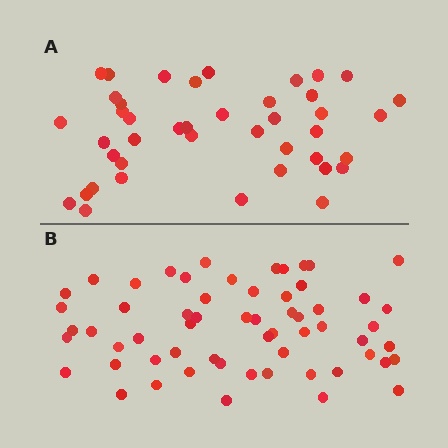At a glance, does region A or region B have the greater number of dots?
Region B (the bottom region) has more dots.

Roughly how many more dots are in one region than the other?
Region B has approximately 20 more dots than region A.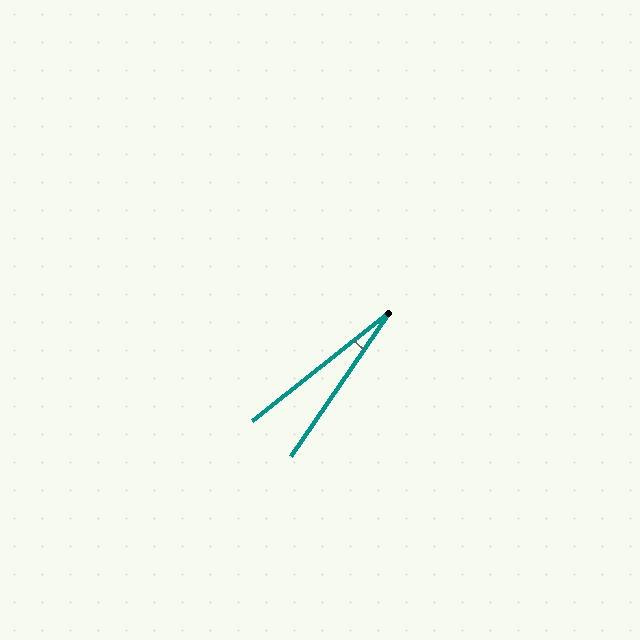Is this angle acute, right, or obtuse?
It is acute.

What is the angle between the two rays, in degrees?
Approximately 17 degrees.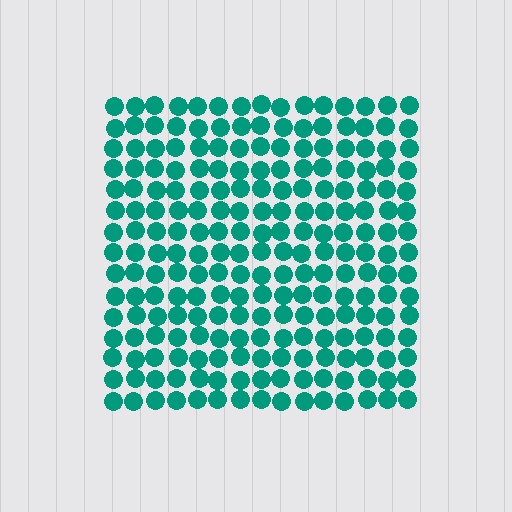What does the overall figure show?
The overall figure shows a square.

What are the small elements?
The small elements are circles.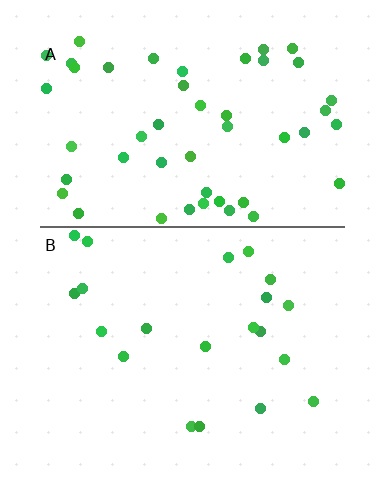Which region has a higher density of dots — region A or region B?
A (the top).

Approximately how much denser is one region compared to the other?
Approximately 2.3× — region A over region B.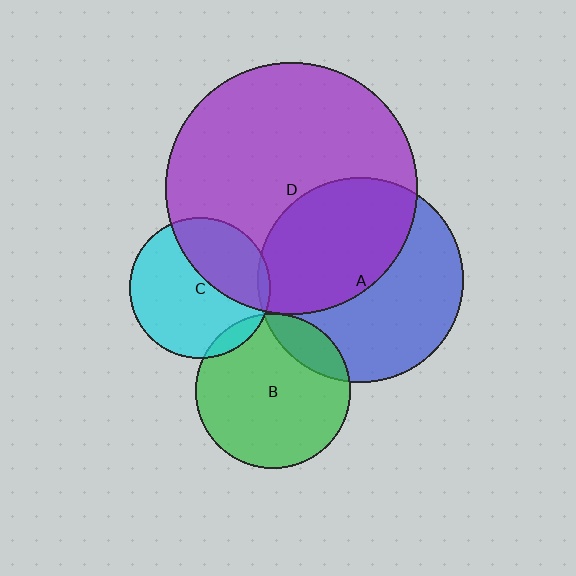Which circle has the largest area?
Circle D (purple).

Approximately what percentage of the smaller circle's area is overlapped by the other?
Approximately 15%.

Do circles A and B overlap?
Yes.